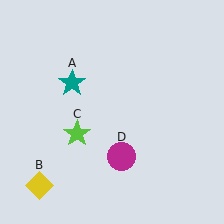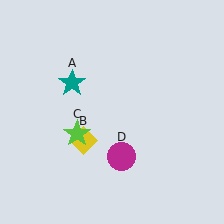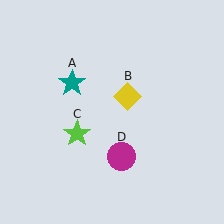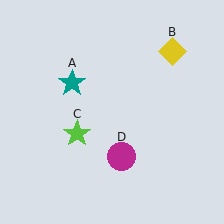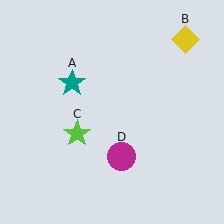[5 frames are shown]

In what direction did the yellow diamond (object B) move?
The yellow diamond (object B) moved up and to the right.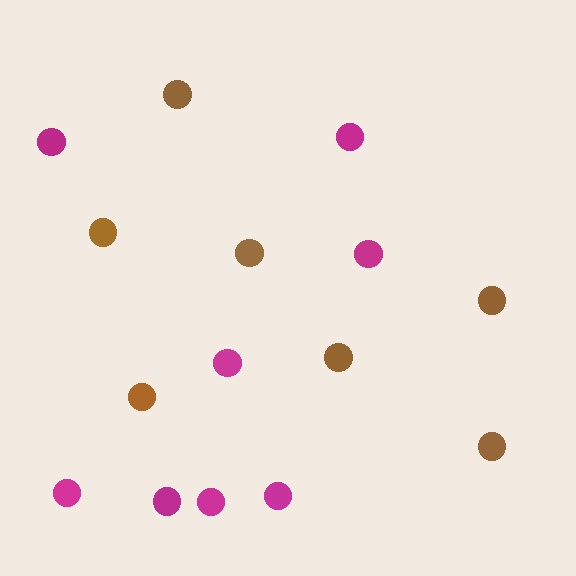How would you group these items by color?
There are 2 groups: one group of brown circles (7) and one group of magenta circles (8).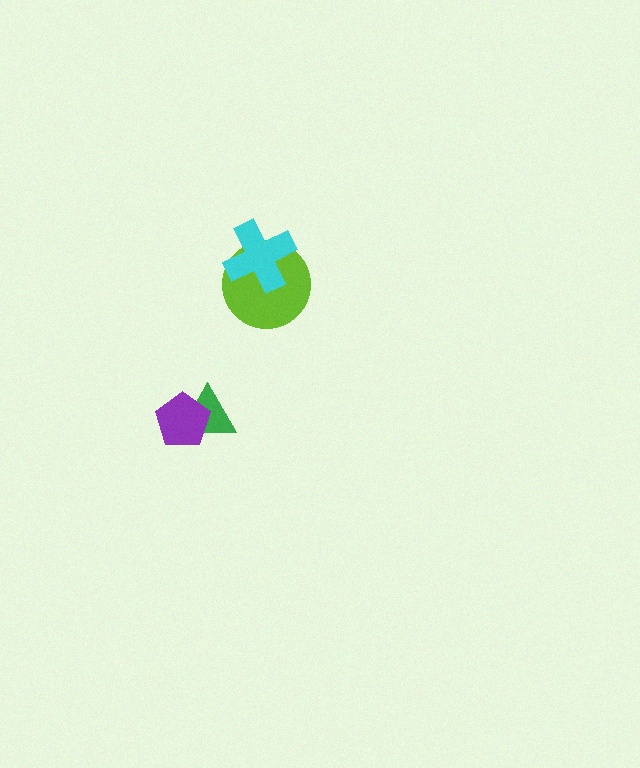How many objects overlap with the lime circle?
1 object overlaps with the lime circle.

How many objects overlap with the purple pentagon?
1 object overlaps with the purple pentagon.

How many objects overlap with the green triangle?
1 object overlaps with the green triangle.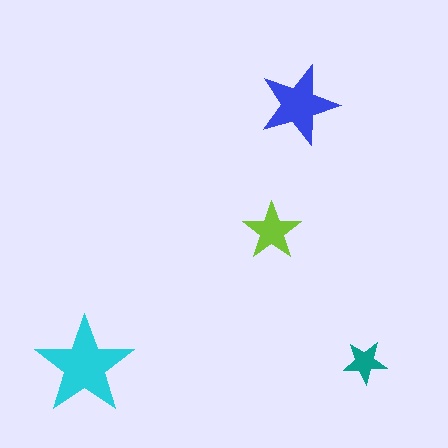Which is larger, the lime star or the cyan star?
The cyan one.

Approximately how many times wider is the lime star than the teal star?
About 1.5 times wider.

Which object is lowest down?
The cyan star is bottommost.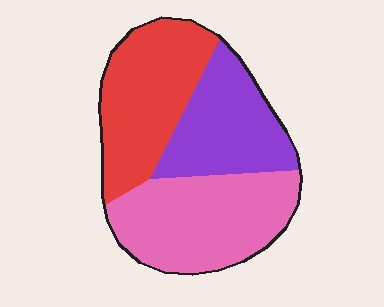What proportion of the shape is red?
Red covers 34% of the shape.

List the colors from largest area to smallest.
From largest to smallest: pink, red, purple.